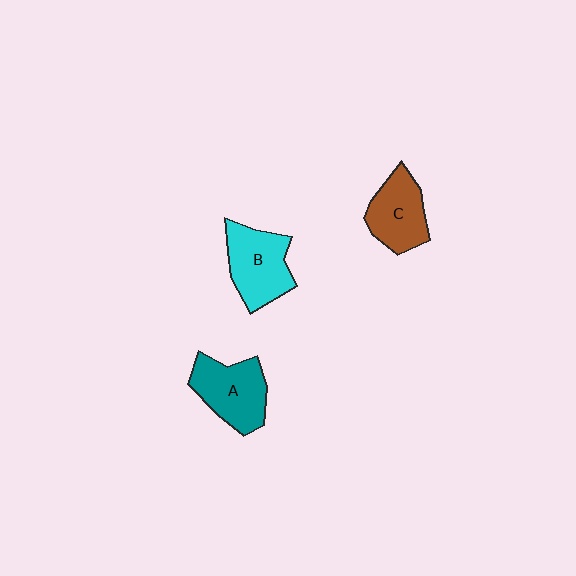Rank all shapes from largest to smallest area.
From largest to smallest: B (cyan), A (teal), C (brown).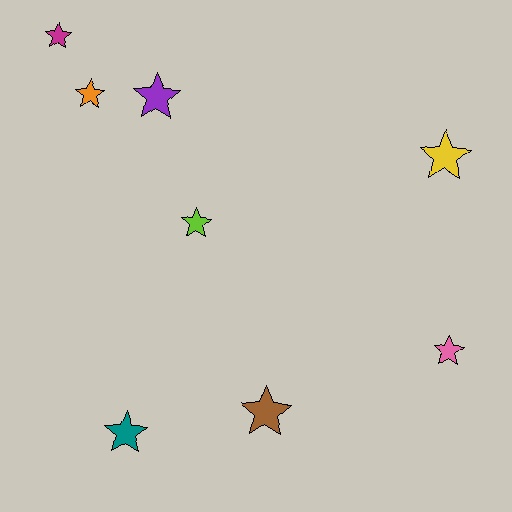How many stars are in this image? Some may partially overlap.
There are 8 stars.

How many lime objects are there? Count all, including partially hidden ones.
There is 1 lime object.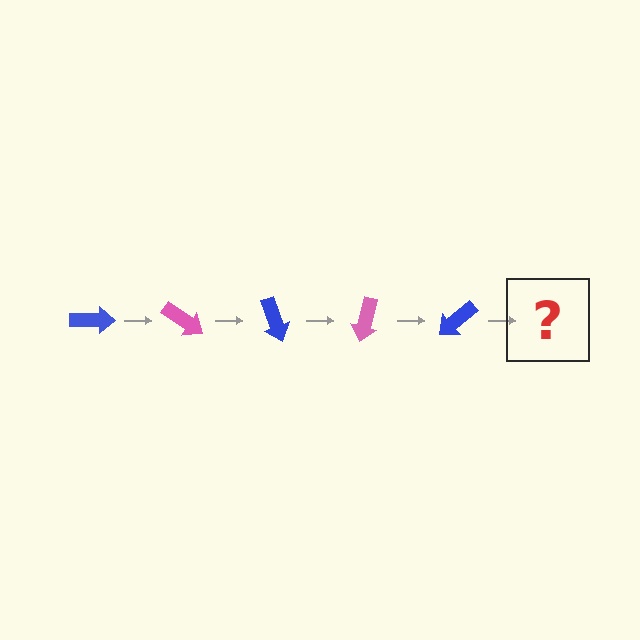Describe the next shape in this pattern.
It should be a pink arrow, rotated 175 degrees from the start.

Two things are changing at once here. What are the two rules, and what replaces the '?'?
The two rules are that it rotates 35 degrees each step and the color cycles through blue and pink. The '?' should be a pink arrow, rotated 175 degrees from the start.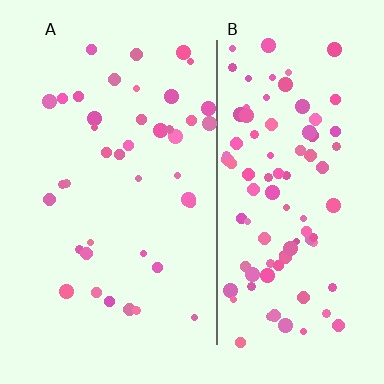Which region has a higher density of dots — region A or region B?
B (the right).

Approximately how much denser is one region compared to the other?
Approximately 2.3× — region B over region A.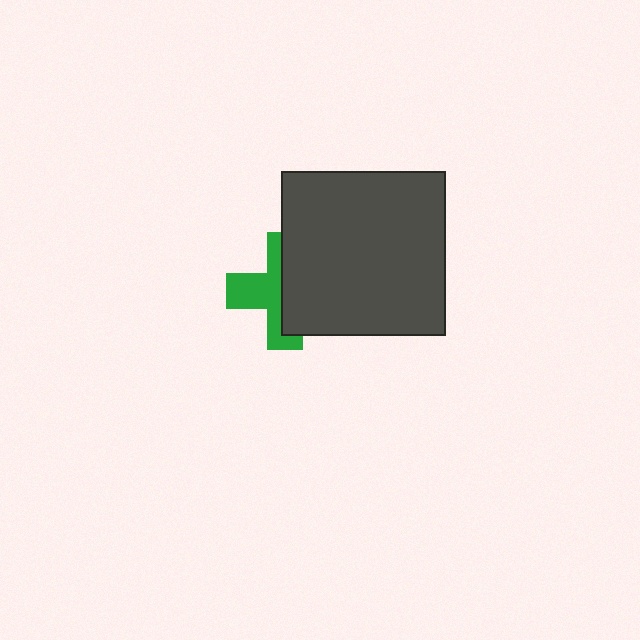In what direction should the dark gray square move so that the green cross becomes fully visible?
The dark gray square should move right. That is the shortest direction to clear the overlap and leave the green cross fully visible.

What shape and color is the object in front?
The object in front is a dark gray square.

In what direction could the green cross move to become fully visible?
The green cross could move left. That would shift it out from behind the dark gray square entirely.